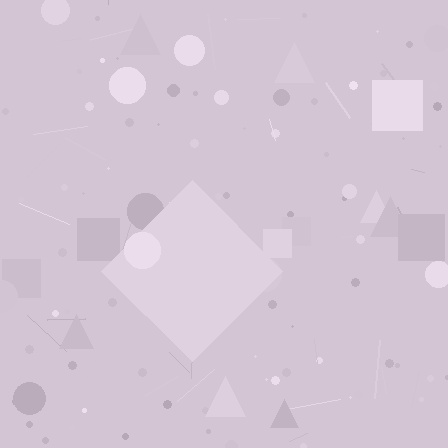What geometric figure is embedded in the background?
A diamond is embedded in the background.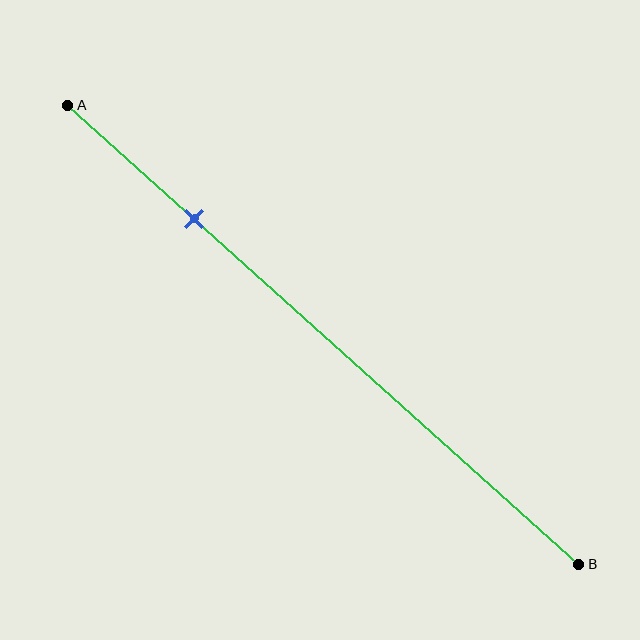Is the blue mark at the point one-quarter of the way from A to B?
Yes, the mark is approximately at the one-quarter point.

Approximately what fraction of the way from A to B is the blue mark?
The blue mark is approximately 25% of the way from A to B.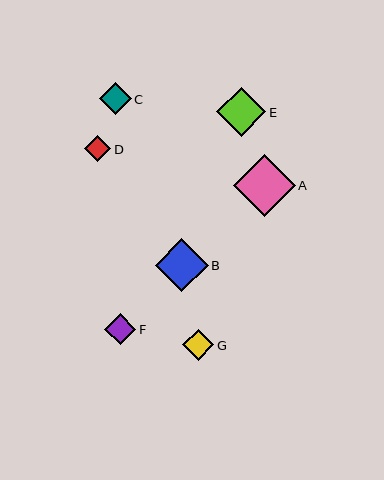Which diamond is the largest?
Diamond A is the largest with a size of approximately 62 pixels.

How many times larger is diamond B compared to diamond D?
Diamond B is approximately 2.0 times the size of diamond D.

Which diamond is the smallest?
Diamond D is the smallest with a size of approximately 26 pixels.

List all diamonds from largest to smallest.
From largest to smallest: A, B, E, C, F, G, D.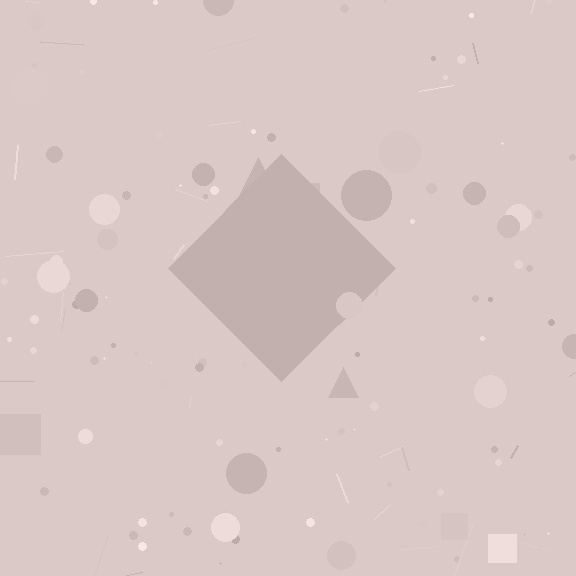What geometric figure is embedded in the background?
A diamond is embedded in the background.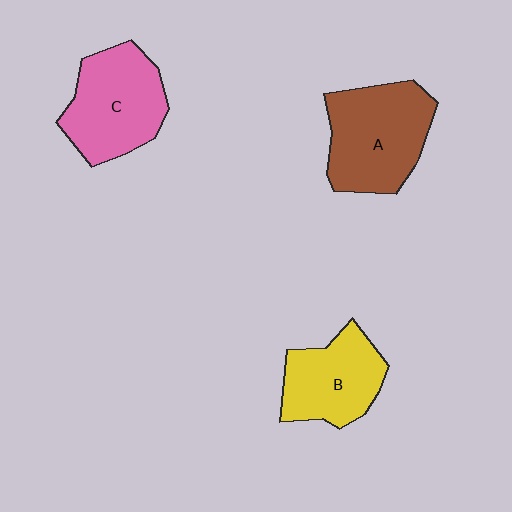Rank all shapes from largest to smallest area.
From largest to smallest: A (brown), C (pink), B (yellow).